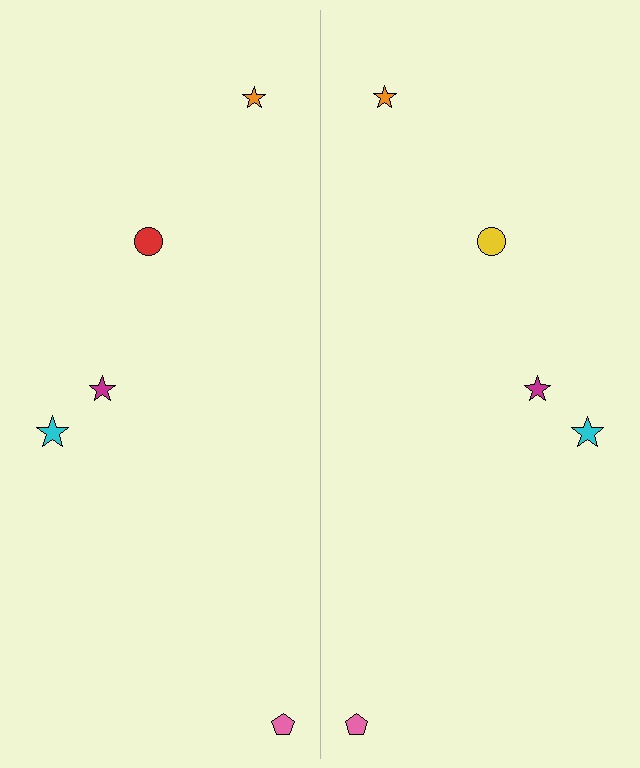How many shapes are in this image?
There are 10 shapes in this image.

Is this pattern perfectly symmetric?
No, the pattern is not perfectly symmetric. The yellow circle on the right side breaks the symmetry — its mirror counterpart is red.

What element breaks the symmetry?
The yellow circle on the right side breaks the symmetry — its mirror counterpart is red.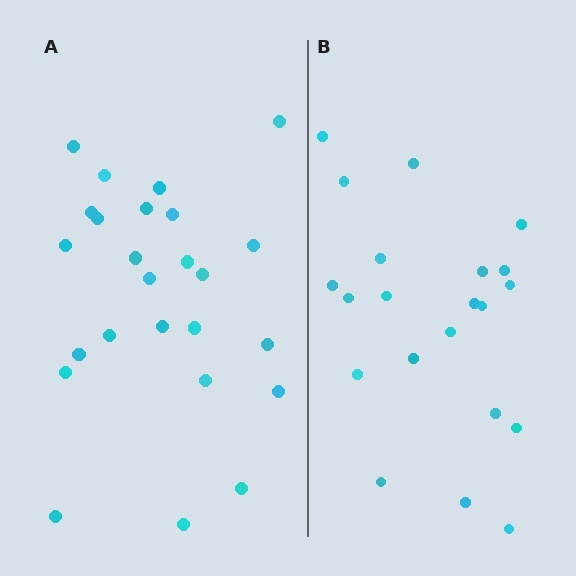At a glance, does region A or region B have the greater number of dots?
Region A (the left region) has more dots.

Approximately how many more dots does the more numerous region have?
Region A has about 4 more dots than region B.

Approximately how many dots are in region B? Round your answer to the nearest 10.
About 20 dots. (The exact count is 21, which rounds to 20.)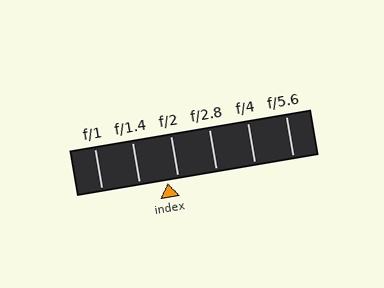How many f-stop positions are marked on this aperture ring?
There are 6 f-stop positions marked.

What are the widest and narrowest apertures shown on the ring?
The widest aperture shown is f/1 and the narrowest is f/5.6.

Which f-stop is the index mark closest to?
The index mark is closest to f/2.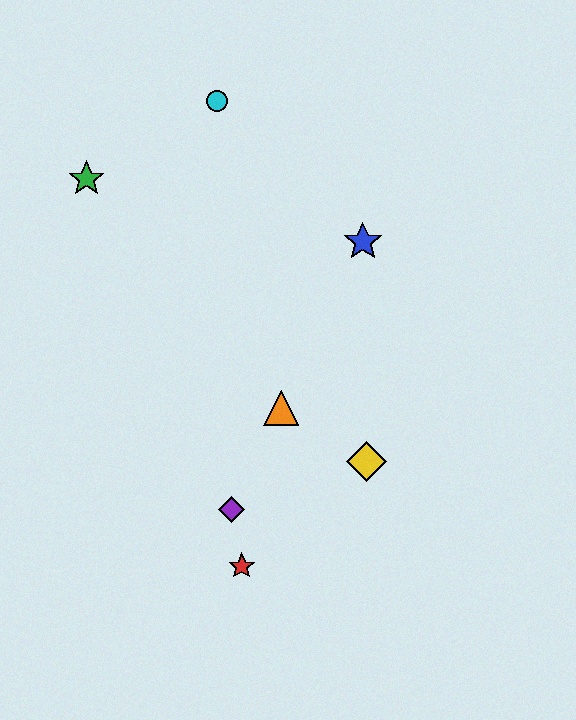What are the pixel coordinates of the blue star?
The blue star is at (363, 241).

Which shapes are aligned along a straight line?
The blue star, the purple diamond, the orange triangle are aligned along a straight line.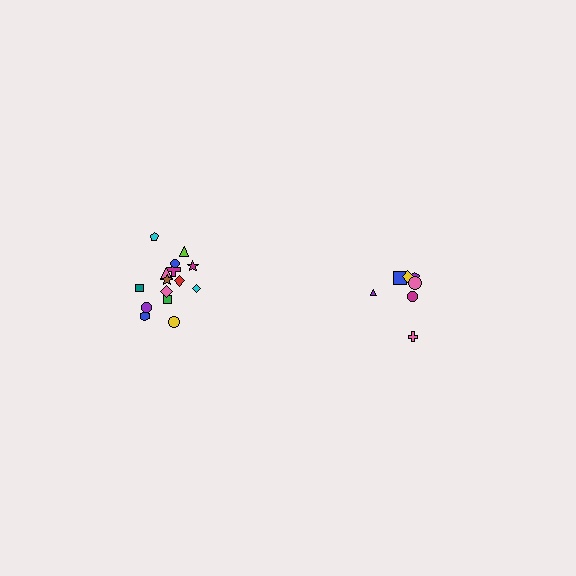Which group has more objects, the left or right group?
The left group.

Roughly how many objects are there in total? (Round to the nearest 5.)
Roughly 20 objects in total.